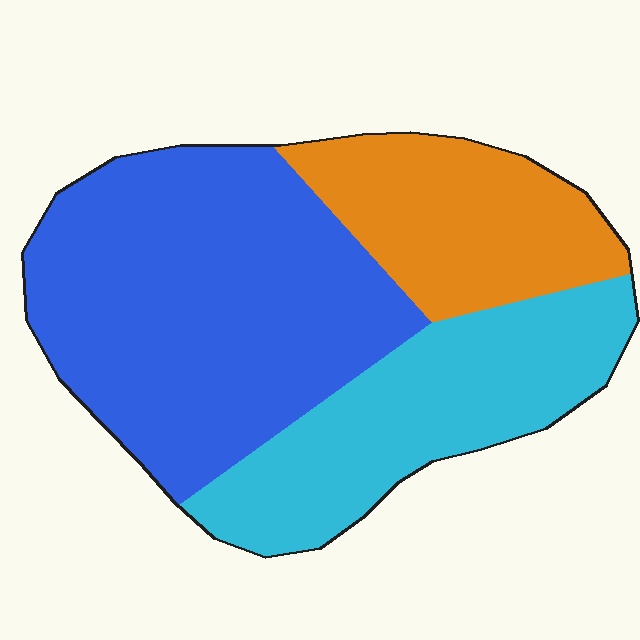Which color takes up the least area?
Orange, at roughly 20%.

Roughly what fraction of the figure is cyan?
Cyan covers 29% of the figure.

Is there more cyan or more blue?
Blue.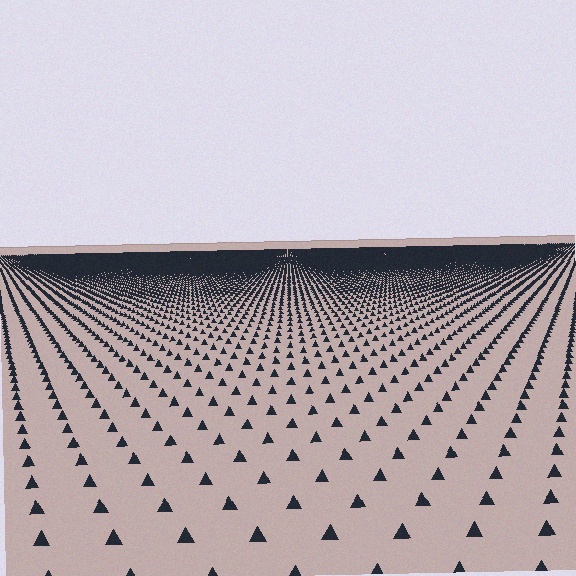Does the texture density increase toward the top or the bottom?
Density increases toward the top.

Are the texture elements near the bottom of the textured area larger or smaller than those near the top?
Larger. Near the bottom, elements are closer to the viewer and appear at a bigger on-screen size.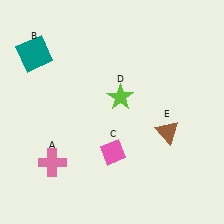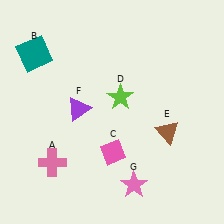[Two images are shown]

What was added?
A purple triangle (F), a pink star (G) were added in Image 2.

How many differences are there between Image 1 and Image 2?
There are 2 differences between the two images.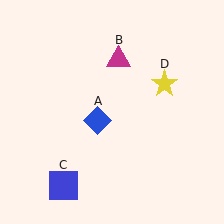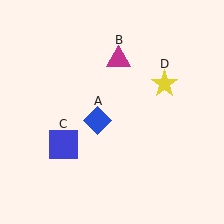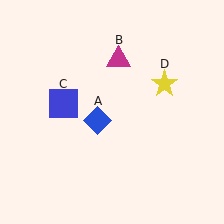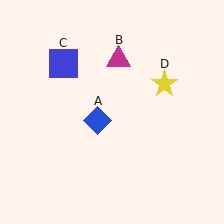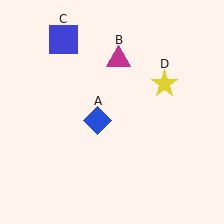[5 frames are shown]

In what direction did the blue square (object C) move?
The blue square (object C) moved up.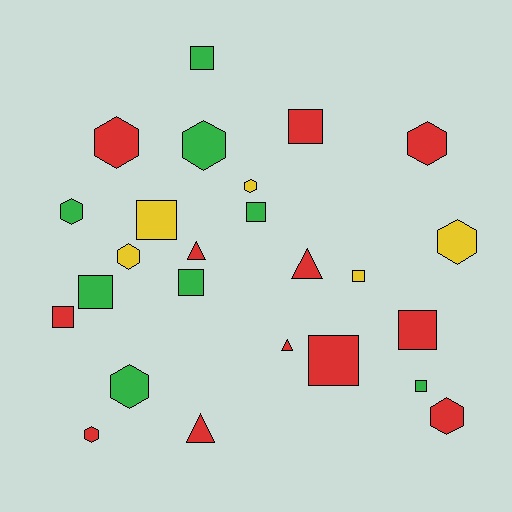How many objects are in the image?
There are 25 objects.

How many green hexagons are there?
There are 3 green hexagons.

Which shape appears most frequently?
Square, with 11 objects.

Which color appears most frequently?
Red, with 12 objects.